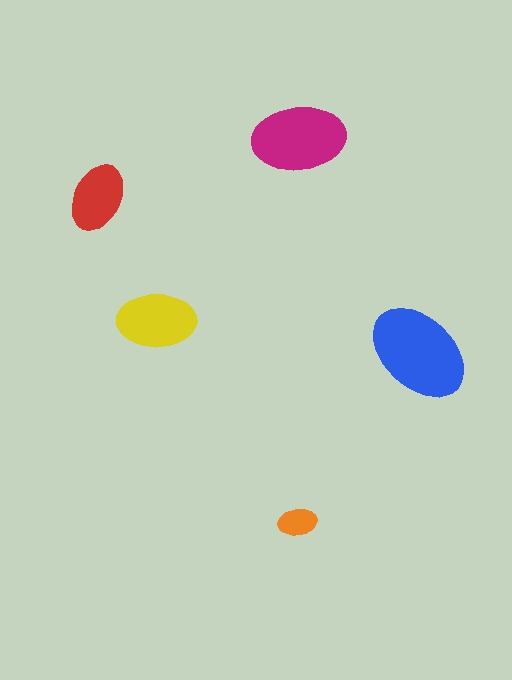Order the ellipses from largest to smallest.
the blue one, the magenta one, the yellow one, the red one, the orange one.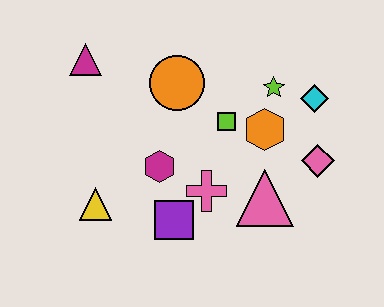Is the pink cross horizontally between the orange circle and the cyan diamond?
Yes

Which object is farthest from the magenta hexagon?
The cyan diamond is farthest from the magenta hexagon.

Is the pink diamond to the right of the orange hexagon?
Yes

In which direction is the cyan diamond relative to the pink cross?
The cyan diamond is to the right of the pink cross.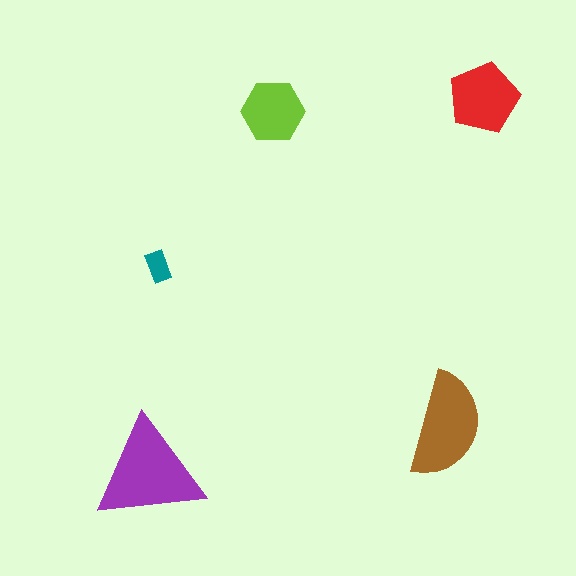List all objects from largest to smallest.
The purple triangle, the brown semicircle, the red pentagon, the lime hexagon, the teal rectangle.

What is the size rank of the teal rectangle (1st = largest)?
5th.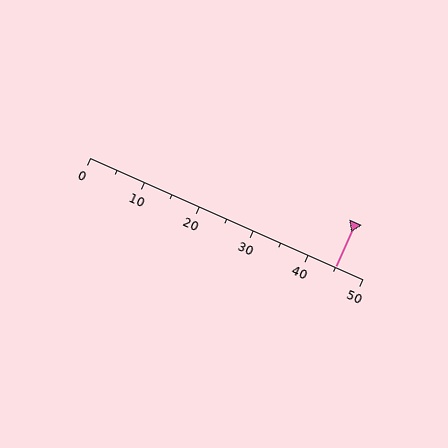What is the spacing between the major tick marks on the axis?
The major ticks are spaced 10 apart.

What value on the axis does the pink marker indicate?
The marker indicates approximately 45.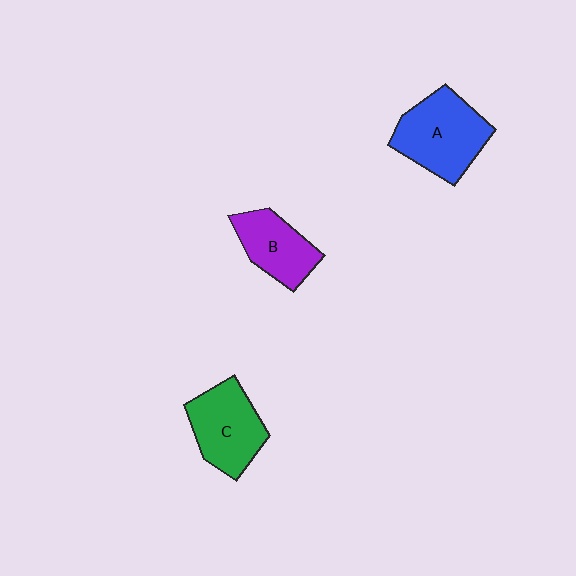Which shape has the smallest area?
Shape B (purple).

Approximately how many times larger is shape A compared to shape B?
Approximately 1.4 times.